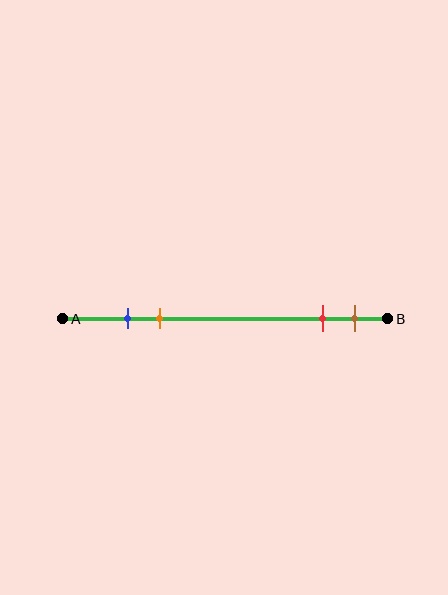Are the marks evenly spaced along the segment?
No, the marks are not evenly spaced.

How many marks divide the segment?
There are 4 marks dividing the segment.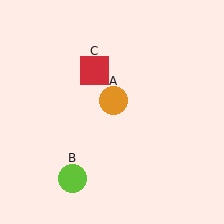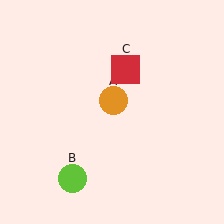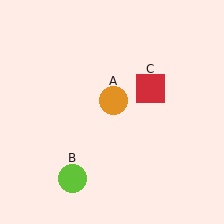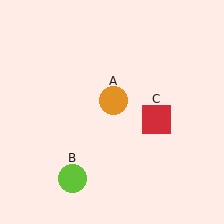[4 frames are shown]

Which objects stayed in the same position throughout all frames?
Orange circle (object A) and lime circle (object B) remained stationary.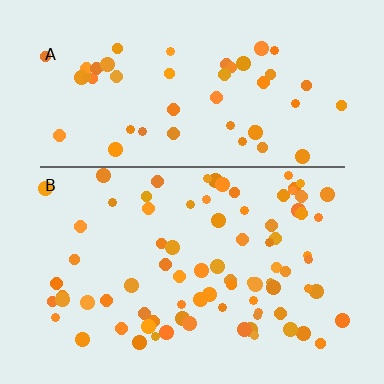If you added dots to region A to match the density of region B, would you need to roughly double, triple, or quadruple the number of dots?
Approximately double.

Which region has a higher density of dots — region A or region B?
B (the bottom).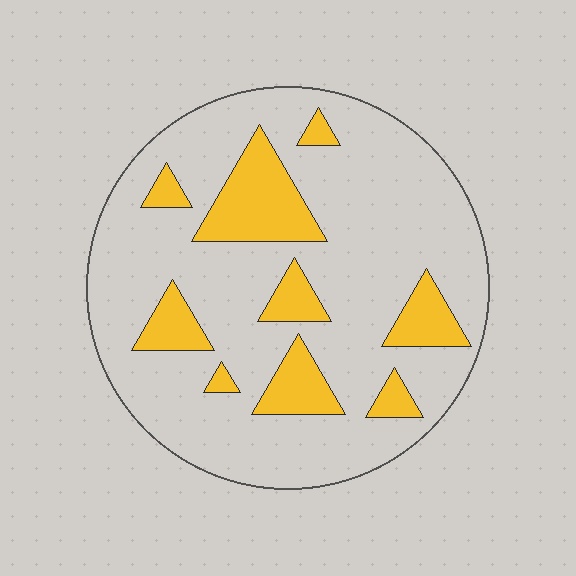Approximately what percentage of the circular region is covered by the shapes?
Approximately 20%.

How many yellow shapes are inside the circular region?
9.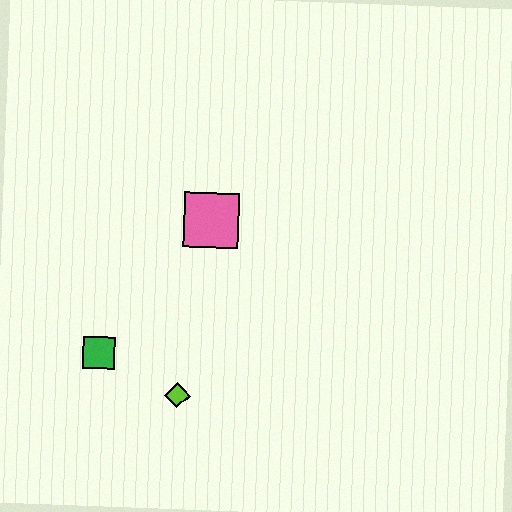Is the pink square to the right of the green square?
Yes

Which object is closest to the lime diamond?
The green square is closest to the lime diamond.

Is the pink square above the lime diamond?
Yes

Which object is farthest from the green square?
The pink square is farthest from the green square.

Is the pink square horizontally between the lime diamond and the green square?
No